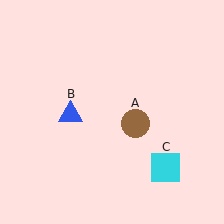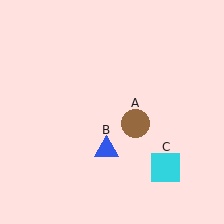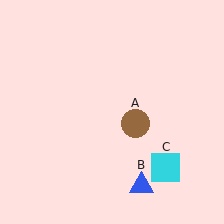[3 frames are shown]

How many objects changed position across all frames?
1 object changed position: blue triangle (object B).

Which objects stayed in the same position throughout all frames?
Brown circle (object A) and cyan square (object C) remained stationary.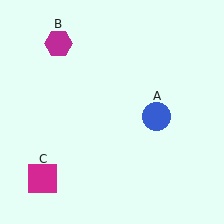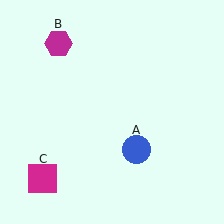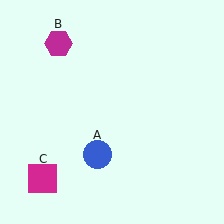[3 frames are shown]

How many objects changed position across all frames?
1 object changed position: blue circle (object A).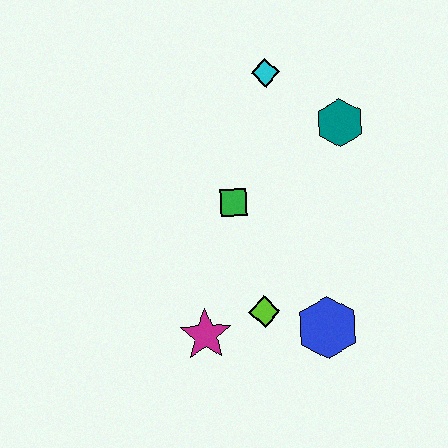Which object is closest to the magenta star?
The lime diamond is closest to the magenta star.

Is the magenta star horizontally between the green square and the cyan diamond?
No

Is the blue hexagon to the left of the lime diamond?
No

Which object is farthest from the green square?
The blue hexagon is farthest from the green square.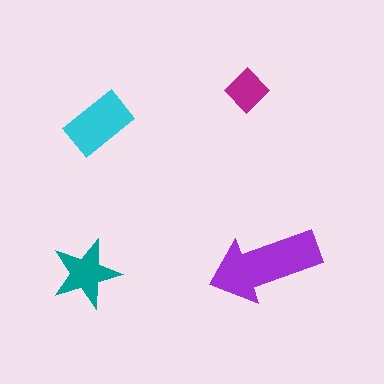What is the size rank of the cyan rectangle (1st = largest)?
2nd.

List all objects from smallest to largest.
The magenta diamond, the teal star, the cyan rectangle, the purple arrow.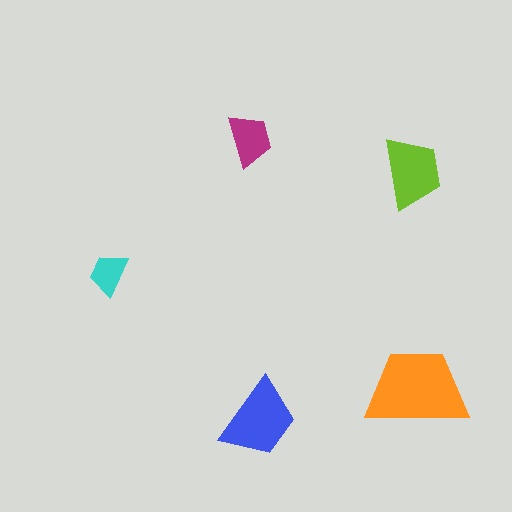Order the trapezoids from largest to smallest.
the orange one, the blue one, the lime one, the magenta one, the cyan one.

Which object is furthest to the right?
The orange trapezoid is rightmost.